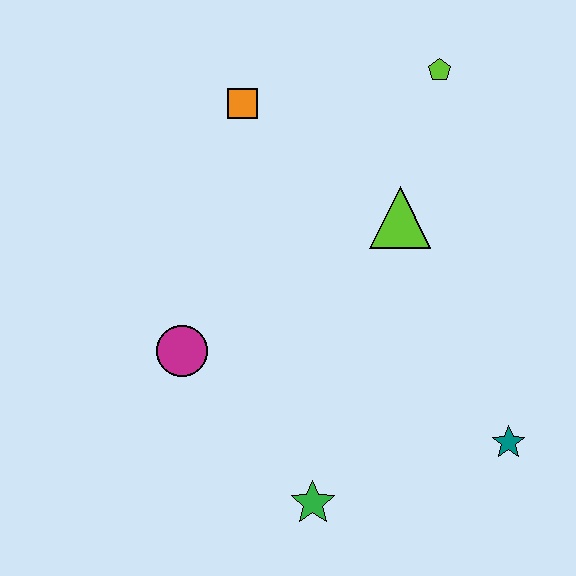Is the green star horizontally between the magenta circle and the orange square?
No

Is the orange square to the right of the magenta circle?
Yes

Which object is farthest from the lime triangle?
The green star is farthest from the lime triangle.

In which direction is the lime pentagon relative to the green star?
The lime pentagon is above the green star.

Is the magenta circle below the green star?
No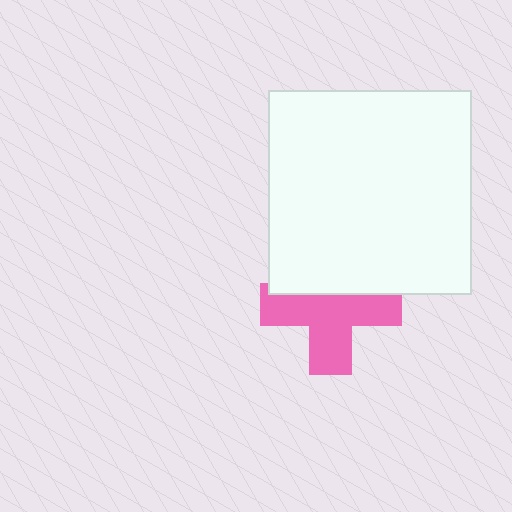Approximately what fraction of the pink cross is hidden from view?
Roughly 36% of the pink cross is hidden behind the white square.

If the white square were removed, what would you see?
You would see the complete pink cross.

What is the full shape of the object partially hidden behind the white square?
The partially hidden object is a pink cross.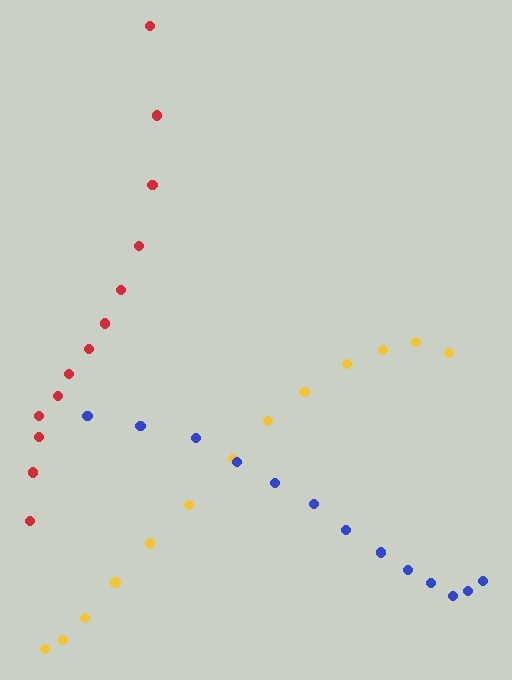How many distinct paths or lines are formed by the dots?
There are 3 distinct paths.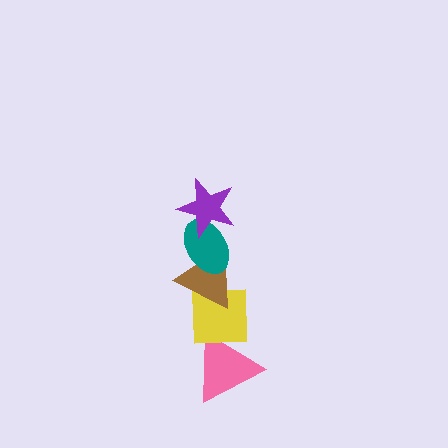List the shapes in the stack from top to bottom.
From top to bottom: the purple star, the teal ellipse, the brown triangle, the yellow square, the pink triangle.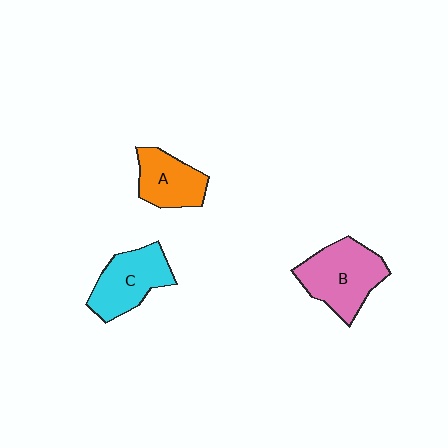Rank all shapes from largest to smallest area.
From largest to smallest: B (pink), C (cyan), A (orange).